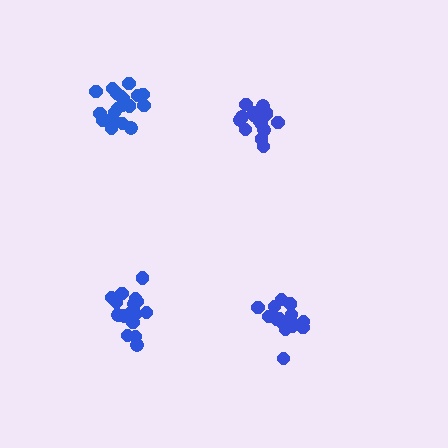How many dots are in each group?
Group 1: 20 dots, Group 2: 20 dots, Group 3: 15 dots, Group 4: 17 dots (72 total).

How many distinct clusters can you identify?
There are 4 distinct clusters.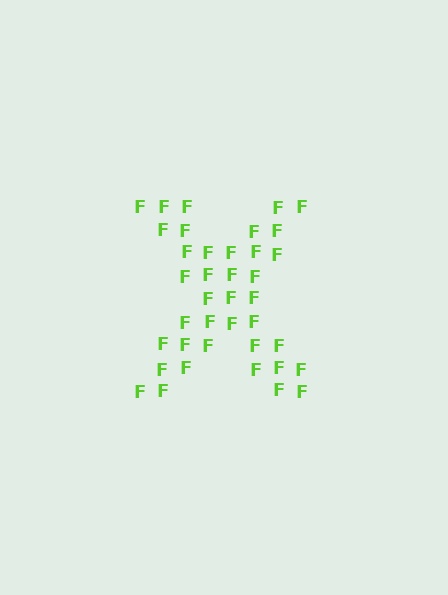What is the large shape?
The large shape is the letter X.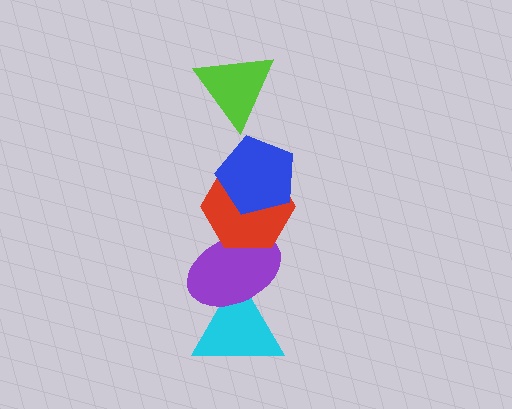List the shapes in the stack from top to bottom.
From top to bottom: the lime triangle, the blue pentagon, the red hexagon, the purple ellipse, the cyan triangle.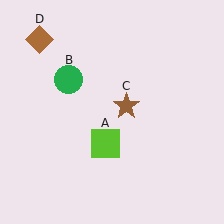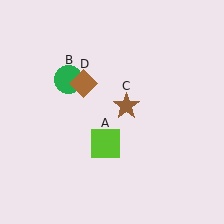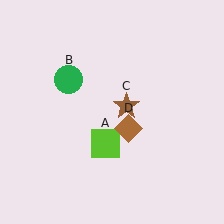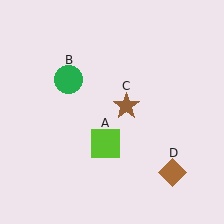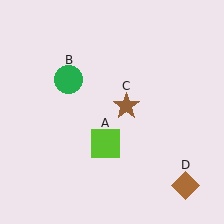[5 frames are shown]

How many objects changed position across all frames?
1 object changed position: brown diamond (object D).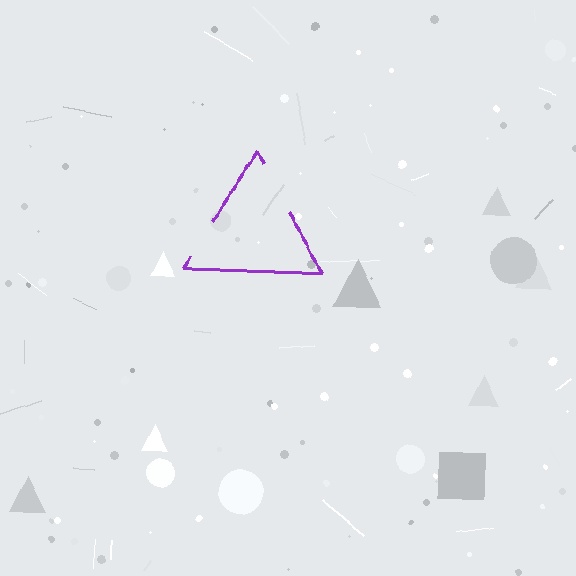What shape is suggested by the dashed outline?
The dashed outline suggests a triangle.